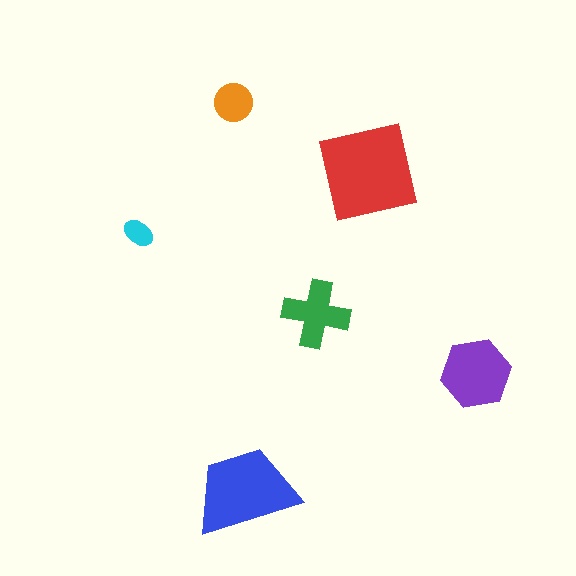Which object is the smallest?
The cyan ellipse.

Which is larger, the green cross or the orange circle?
The green cross.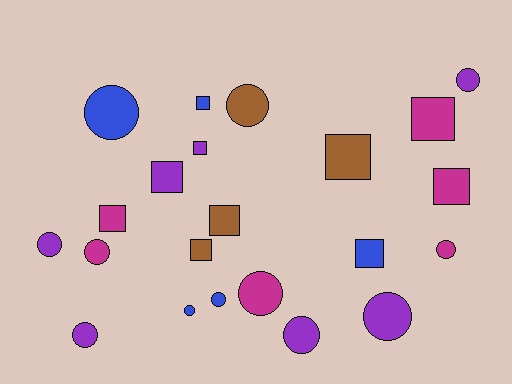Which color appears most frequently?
Purple, with 7 objects.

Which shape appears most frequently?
Circle, with 12 objects.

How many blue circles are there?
There are 3 blue circles.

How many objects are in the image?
There are 22 objects.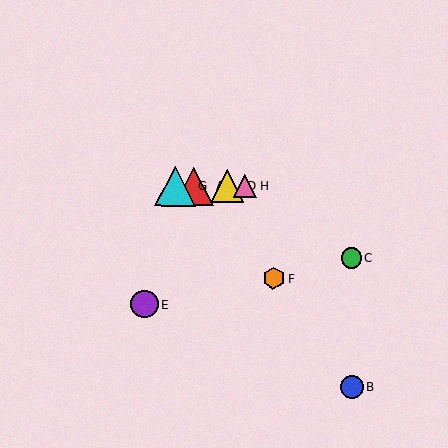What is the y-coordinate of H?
Object H is at y≈186.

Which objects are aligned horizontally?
Objects A, D, G, H are aligned horizontally.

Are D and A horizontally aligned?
Yes, both are at y≈186.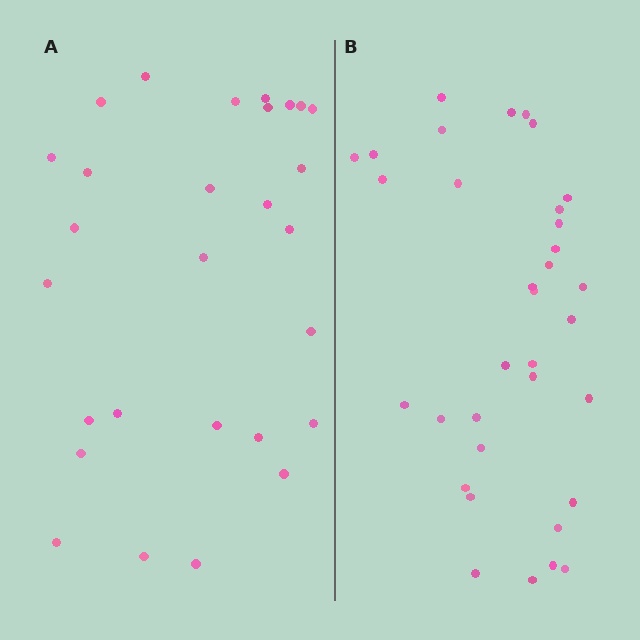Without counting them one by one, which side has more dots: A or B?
Region B (the right region) has more dots.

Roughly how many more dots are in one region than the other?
Region B has about 6 more dots than region A.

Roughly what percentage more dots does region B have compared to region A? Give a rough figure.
About 20% more.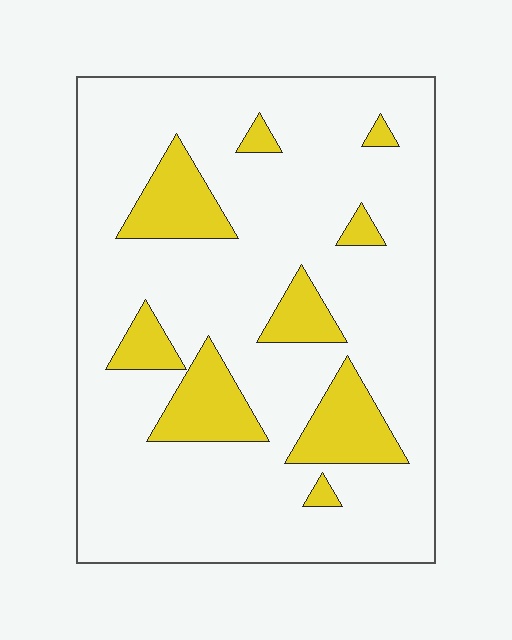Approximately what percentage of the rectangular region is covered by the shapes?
Approximately 15%.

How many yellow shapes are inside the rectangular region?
9.